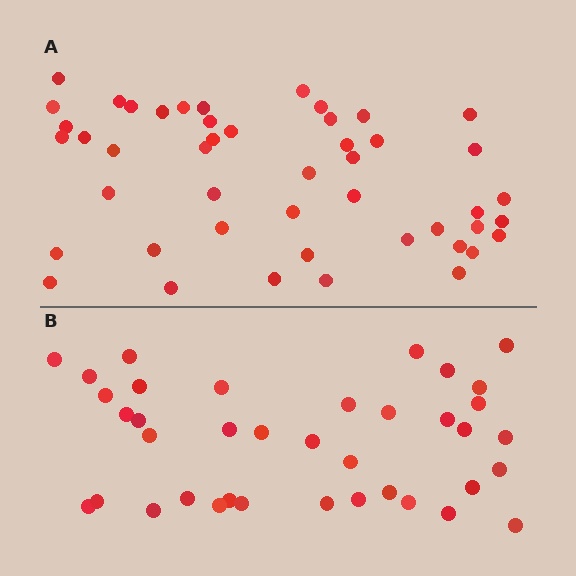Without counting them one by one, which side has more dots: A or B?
Region A (the top region) has more dots.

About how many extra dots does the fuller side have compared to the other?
Region A has roughly 8 or so more dots than region B.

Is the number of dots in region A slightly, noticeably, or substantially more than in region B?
Region A has only slightly more — the two regions are fairly close. The ratio is roughly 1.2 to 1.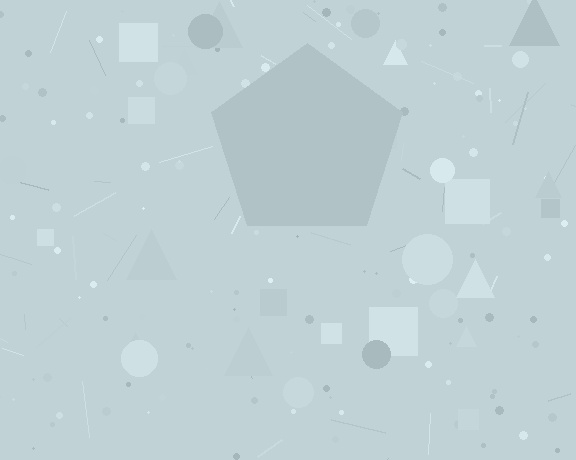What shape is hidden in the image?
A pentagon is hidden in the image.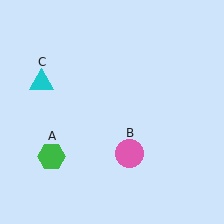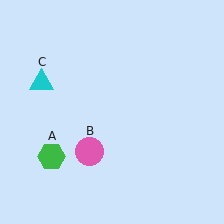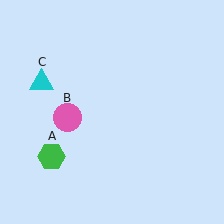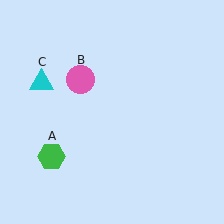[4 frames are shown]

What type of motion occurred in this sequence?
The pink circle (object B) rotated clockwise around the center of the scene.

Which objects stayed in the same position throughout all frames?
Green hexagon (object A) and cyan triangle (object C) remained stationary.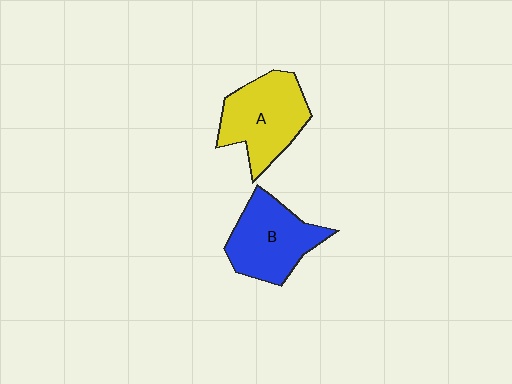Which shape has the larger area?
Shape A (yellow).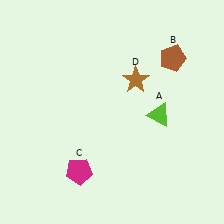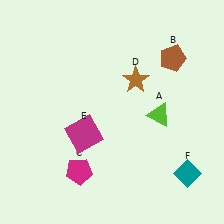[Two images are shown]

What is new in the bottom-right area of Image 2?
A teal diamond (F) was added in the bottom-right area of Image 2.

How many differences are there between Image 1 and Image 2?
There are 2 differences between the two images.